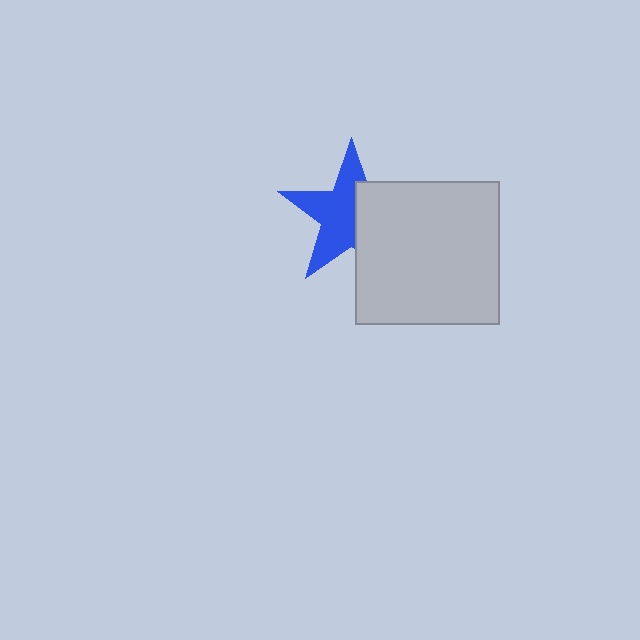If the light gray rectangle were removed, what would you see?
You would see the complete blue star.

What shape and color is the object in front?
The object in front is a light gray rectangle.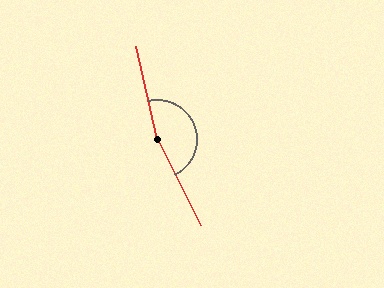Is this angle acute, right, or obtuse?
It is obtuse.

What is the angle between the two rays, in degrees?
Approximately 166 degrees.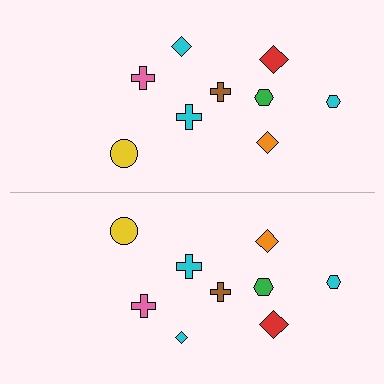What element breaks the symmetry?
The cyan diamond on the bottom side has a different size than its mirror counterpart.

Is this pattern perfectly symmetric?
No, the pattern is not perfectly symmetric. The cyan diamond on the bottom side has a different size than its mirror counterpart.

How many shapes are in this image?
There are 18 shapes in this image.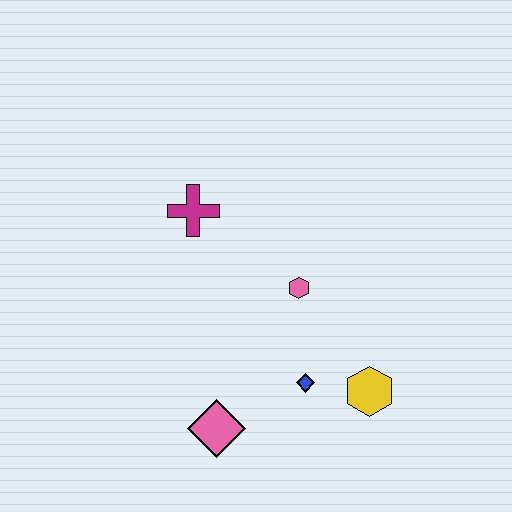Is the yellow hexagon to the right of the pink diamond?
Yes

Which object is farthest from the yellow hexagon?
The magenta cross is farthest from the yellow hexagon.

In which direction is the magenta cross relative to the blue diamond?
The magenta cross is above the blue diamond.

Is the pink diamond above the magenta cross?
No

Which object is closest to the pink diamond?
The blue diamond is closest to the pink diamond.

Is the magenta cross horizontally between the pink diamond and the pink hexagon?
No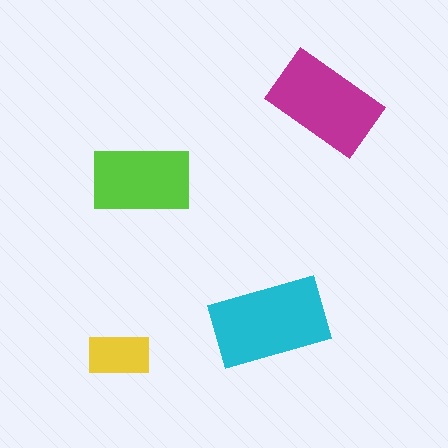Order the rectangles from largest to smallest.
the cyan one, the magenta one, the lime one, the yellow one.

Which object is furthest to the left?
The yellow rectangle is leftmost.